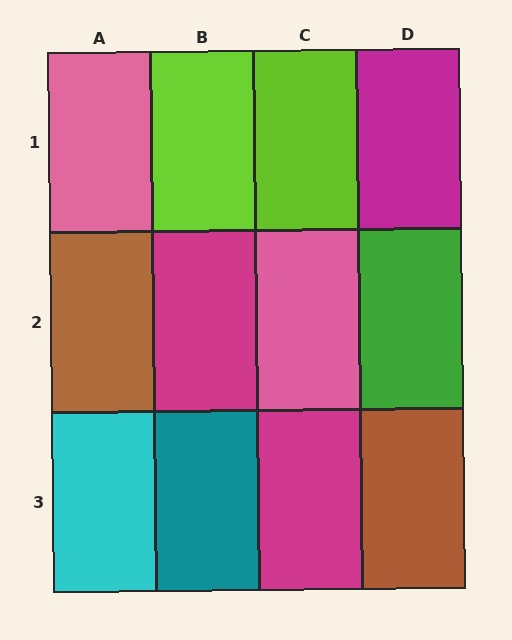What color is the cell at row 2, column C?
Pink.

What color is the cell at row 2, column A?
Brown.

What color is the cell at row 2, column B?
Magenta.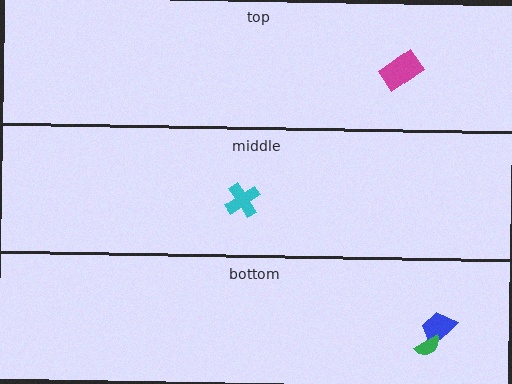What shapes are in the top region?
The magenta rectangle.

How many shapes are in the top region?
1.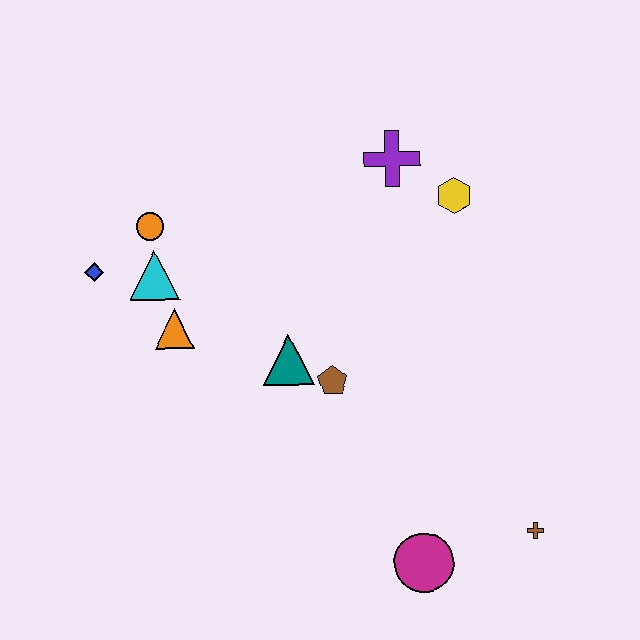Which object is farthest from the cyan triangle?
The brown cross is farthest from the cyan triangle.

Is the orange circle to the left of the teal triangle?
Yes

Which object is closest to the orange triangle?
The cyan triangle is closest to the orange triangle.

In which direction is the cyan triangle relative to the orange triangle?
The cyan triangle is above the orange triangle.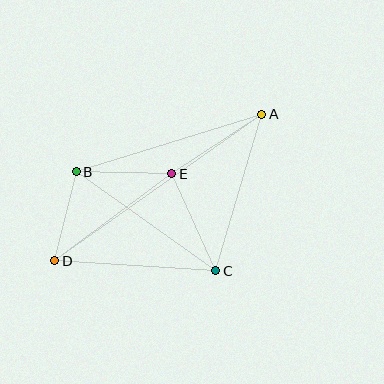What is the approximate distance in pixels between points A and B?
The distance between A and B is approximately 194 pixels.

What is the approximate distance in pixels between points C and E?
The distance between C and E is approximately 106 pixels.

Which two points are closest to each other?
Points B and D are closest to each other.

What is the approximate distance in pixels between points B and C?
The distance between B and C is approximately 171 pixels.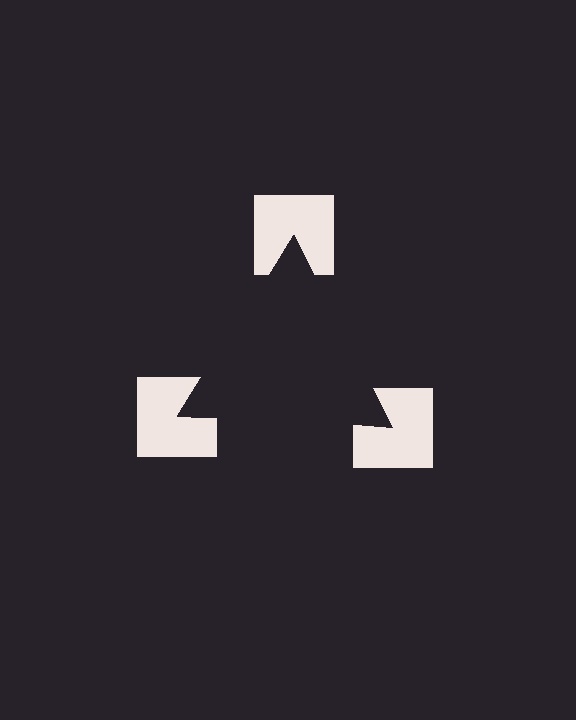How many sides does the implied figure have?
3 sides.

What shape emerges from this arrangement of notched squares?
An illusory triangle — its edges are inferred from the aligned wedge cuts in the notched squares, not physically drawn.